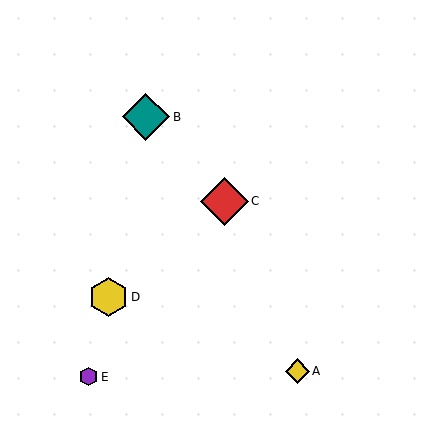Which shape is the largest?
The red diamond (labeled C) is the largest.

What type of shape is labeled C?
Shape C is a red diamond.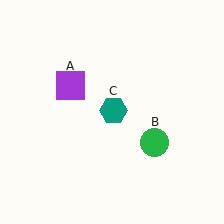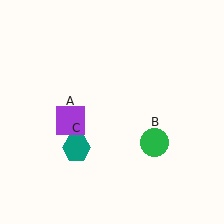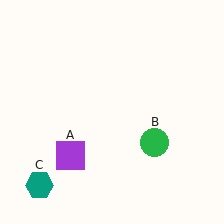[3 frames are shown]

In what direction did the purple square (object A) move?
The purple square (object A) moved down.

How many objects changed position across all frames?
2 objects changed position: purple square (object A), teal hexagon (object C).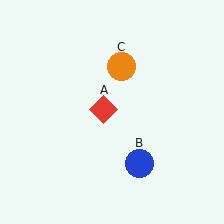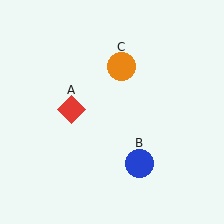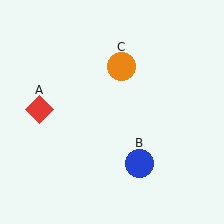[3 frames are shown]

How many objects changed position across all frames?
1 object changed position: red diamond (object A).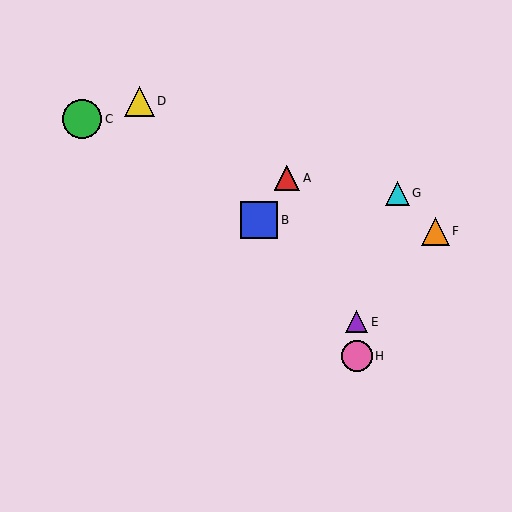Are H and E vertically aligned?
Yes, both are at x≈357.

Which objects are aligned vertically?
Objects E, H are aligned vertically.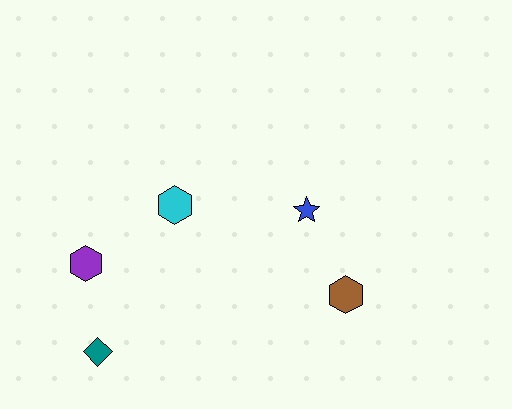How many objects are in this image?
There are 5 objects.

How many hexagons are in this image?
There are 3 hexagons.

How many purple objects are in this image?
There is 1 purple object.